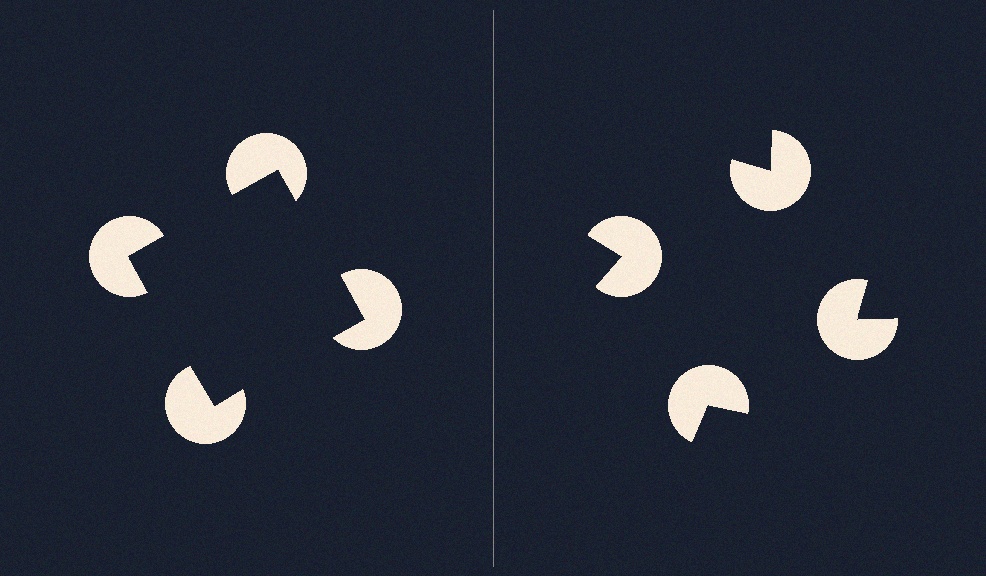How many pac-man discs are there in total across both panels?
8 — 4 on each side.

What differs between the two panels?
The pac-man discs are positioned identically on both sides; only the wedge orientations differ. On the left they align to a square; on the right they are misaligned.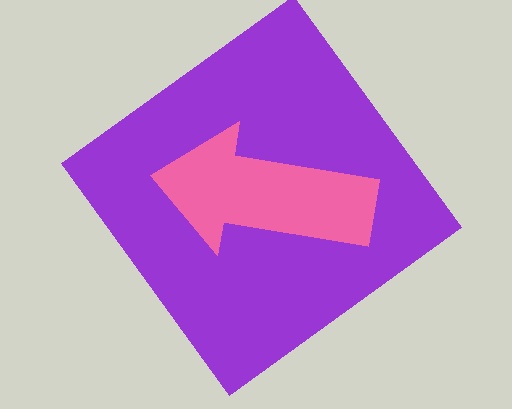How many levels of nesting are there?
2.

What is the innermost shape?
The pink arrow.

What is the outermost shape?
The purple diamond.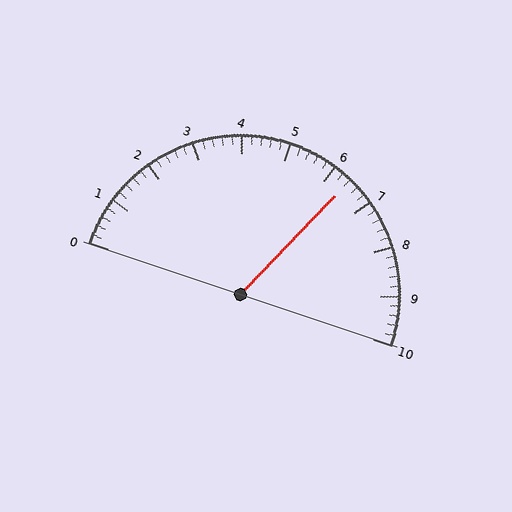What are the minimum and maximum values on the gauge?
The gauge ranges from 0 to 10.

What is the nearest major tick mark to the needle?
The nearest major tick mark is 6.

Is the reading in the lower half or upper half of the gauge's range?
The reading is in the upper half of the range (0 to 10).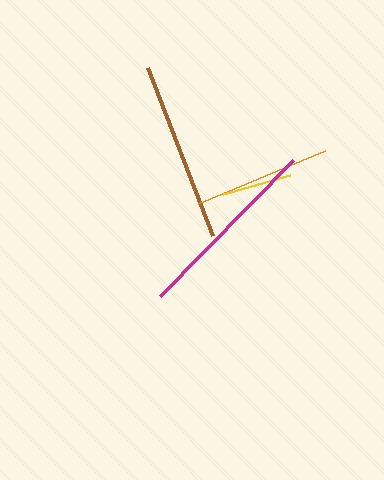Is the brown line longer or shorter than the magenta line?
The magenta line is longer than the brown line.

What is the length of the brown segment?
The brown segment is approximately 180 pixels long.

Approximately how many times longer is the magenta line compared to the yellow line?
The magenta line is approximately 2.7 times the length of the yellow line.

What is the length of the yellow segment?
The yellow segment is approximately 70 pixels long.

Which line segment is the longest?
The magenta line is the longest at approximately 190 pixels.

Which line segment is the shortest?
The yellow line is the shortest at approximately 70 pixels.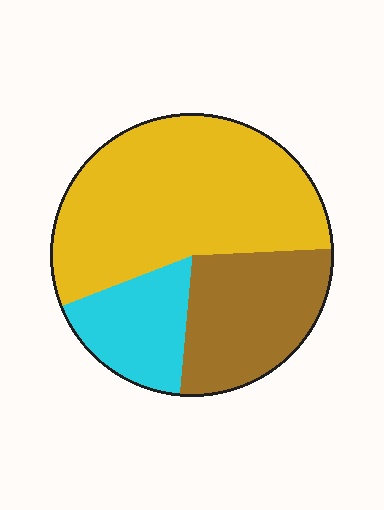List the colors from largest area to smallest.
From largest to smallest: yellow, brown, cyan.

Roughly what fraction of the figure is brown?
Brown covers about 25% of the figure.